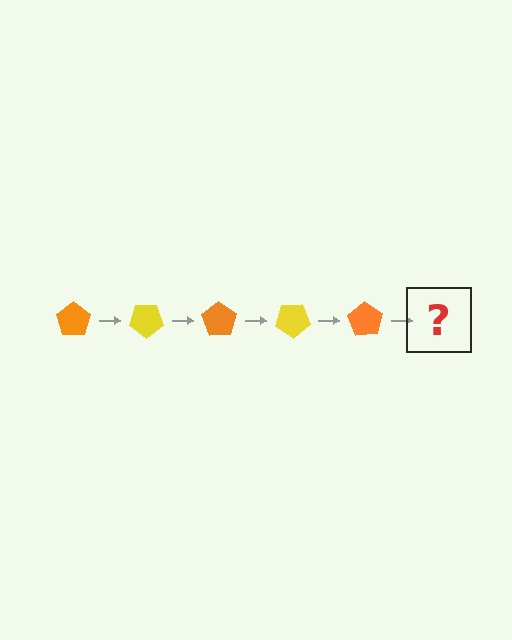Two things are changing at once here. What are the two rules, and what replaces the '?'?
The two rules are that it rotates 35 degrees each step and the color cycles through orange and yellow. The '?' should be a yellow pentagon, rotated 175 degrees from the start.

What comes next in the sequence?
The next element should be a yellow pentagon, rotated 175 degrees from the start.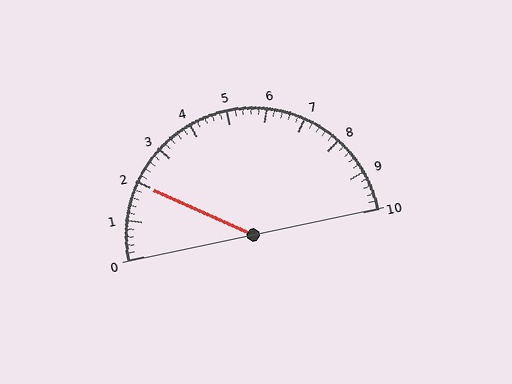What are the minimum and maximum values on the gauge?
The gauge ranges from 0 to 10.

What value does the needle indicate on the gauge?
The needle indicates approximately 2.0.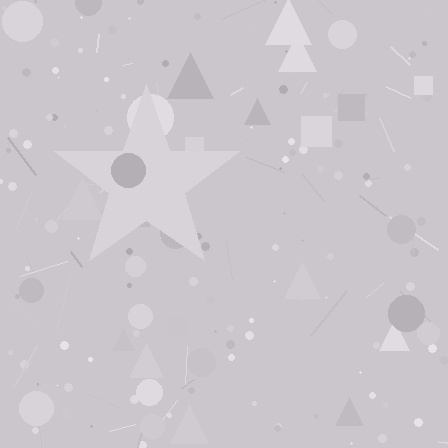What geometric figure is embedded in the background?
A star is embedded in the background.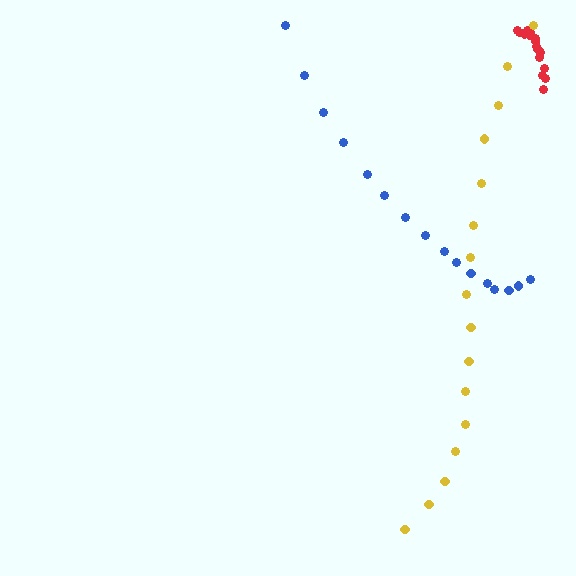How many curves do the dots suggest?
There are 3 distinct paths.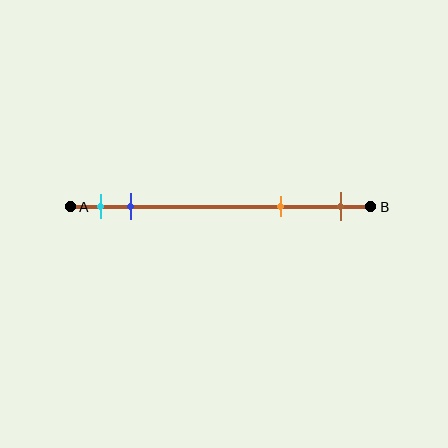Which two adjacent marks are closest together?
The cyan and blue marks are the closest adjacent pair.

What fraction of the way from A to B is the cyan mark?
The cyan mark is approximately 10% (0.1) of the way from A to B.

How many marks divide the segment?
There are 4 marks dividing the segment.